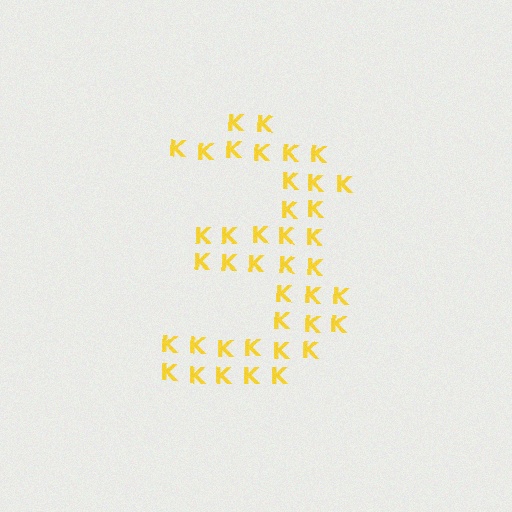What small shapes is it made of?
It is made of small letter K's.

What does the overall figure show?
The overall figure shows the digit 3.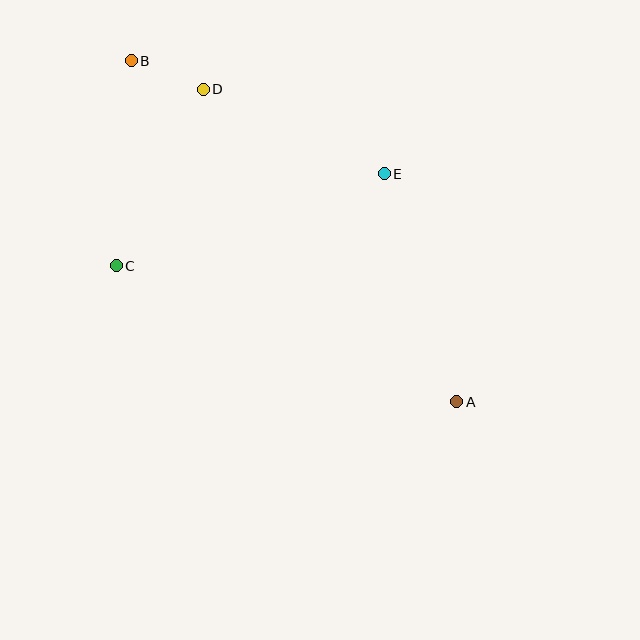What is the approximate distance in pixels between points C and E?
The distance between C and E is approximately 283 pixels.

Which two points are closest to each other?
Points B and D are closest to each other.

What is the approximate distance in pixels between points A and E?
The distance between A and E is approximately 239 pixels.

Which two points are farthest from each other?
Points A and B are farthest from each other.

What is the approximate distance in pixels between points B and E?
The distance between B and E is approximately 277 pixels.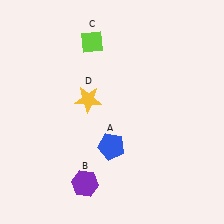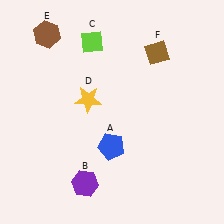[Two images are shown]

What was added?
A brown hexagon (E), a brown diamond (F) were added in Image 2.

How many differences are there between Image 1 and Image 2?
There are 2 differences between the two images.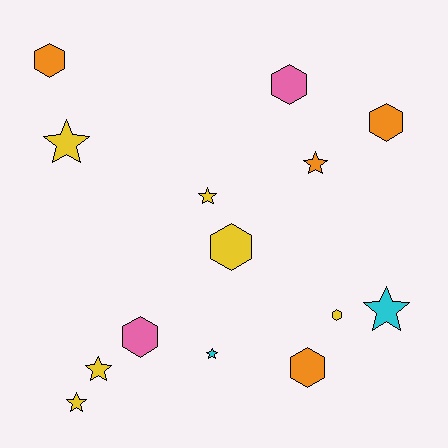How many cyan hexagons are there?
There are no cyan hexagons.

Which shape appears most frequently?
Hexagon, with 7 objects.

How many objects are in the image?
There are 14 objects.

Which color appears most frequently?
Yellow, with 6 objects.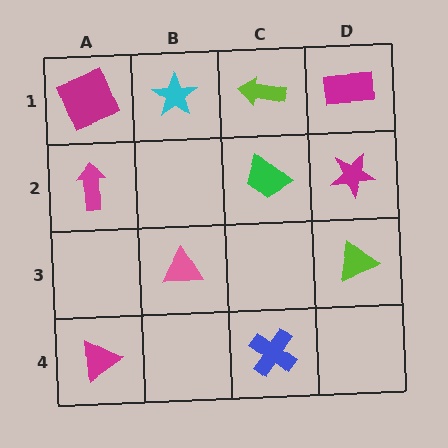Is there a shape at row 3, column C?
No, that cell is empty.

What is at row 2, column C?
A green trapezoid.